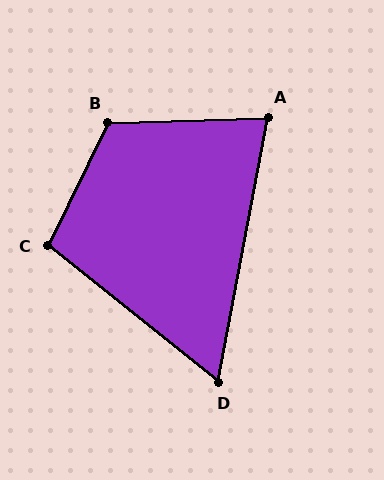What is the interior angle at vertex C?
Approximately 102 degrees (obtuse).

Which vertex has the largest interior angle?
B, at approximately 118 degrees.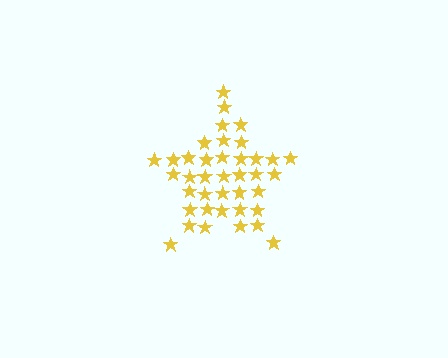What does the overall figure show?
The overall figure shows a star.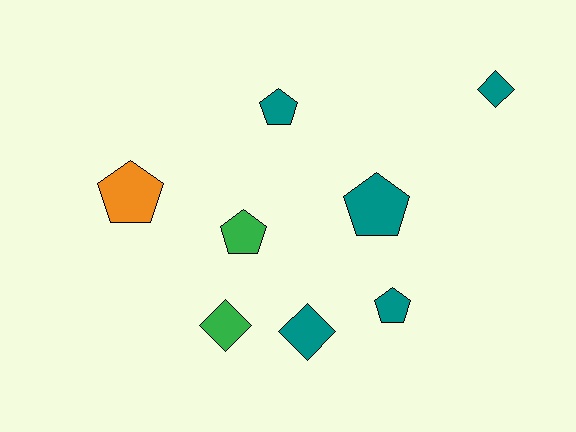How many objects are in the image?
There are 8 objects.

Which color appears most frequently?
Teal, with 5 objects.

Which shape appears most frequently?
Pentagon, with 5 objects.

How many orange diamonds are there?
There are no orange diamonds.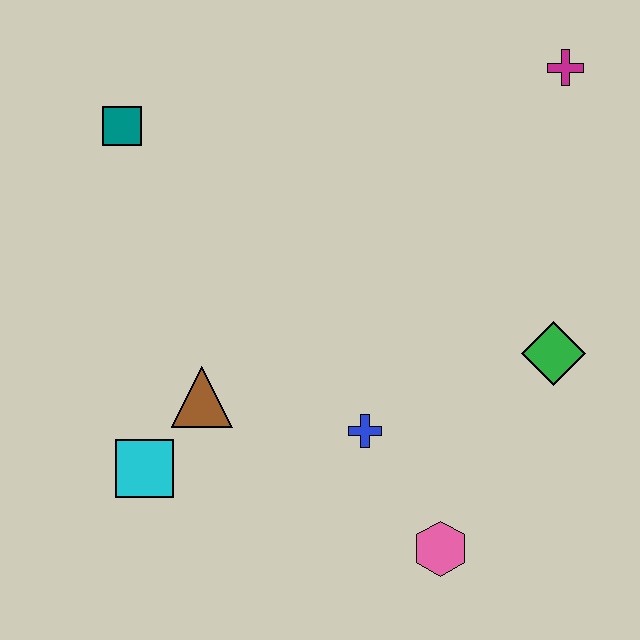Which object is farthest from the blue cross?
The magenta cross is farthest from the blue cross.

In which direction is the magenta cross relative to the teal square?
The magenta cross is to the right of the teal square.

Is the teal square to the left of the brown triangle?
Yes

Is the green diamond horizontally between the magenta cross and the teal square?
Yes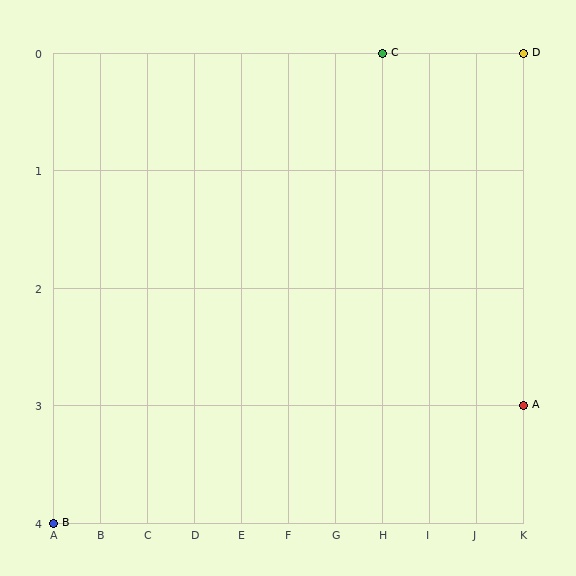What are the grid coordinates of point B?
Point B is at grid coordinates (A, 4).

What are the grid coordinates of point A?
Point A is at grid coordinates (K, 3).